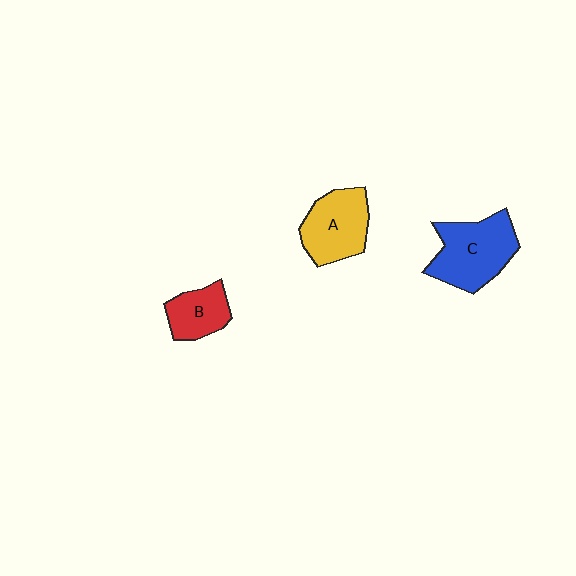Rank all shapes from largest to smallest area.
From largest to smallest: C (blue), A (yellow), B (red).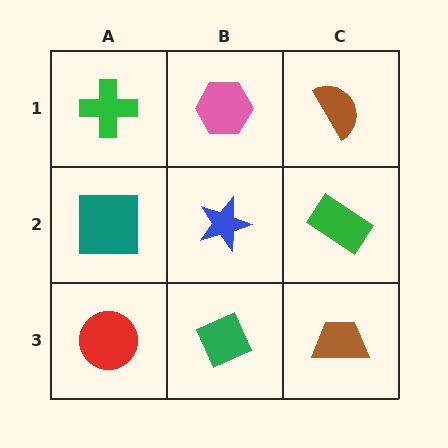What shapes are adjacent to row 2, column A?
A green cross (row 1, column A), a red circle (row 3, column A), a blue star (row 2, column B).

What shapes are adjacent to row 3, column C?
A green rectangle (row 2, column C), a green diamond (row 3, column B).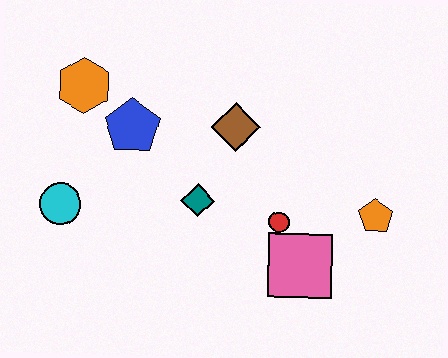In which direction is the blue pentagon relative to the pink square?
The blue pentagon is to the left of the pink square.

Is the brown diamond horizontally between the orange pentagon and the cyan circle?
Yes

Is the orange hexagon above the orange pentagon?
Yes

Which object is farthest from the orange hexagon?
The orange pentagon is farthest from the orange hexagon.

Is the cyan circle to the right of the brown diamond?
No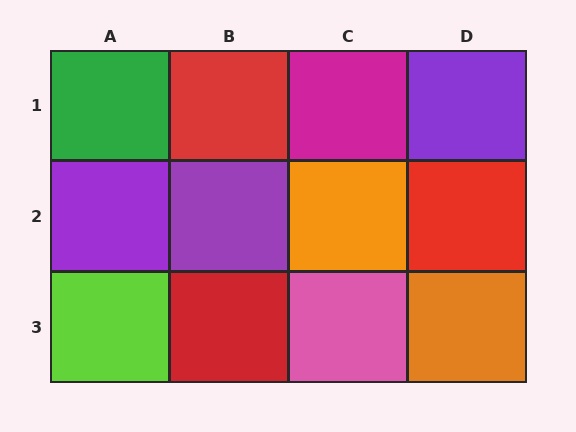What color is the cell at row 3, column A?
Lime.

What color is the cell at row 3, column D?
Orange.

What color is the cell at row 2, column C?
Orange.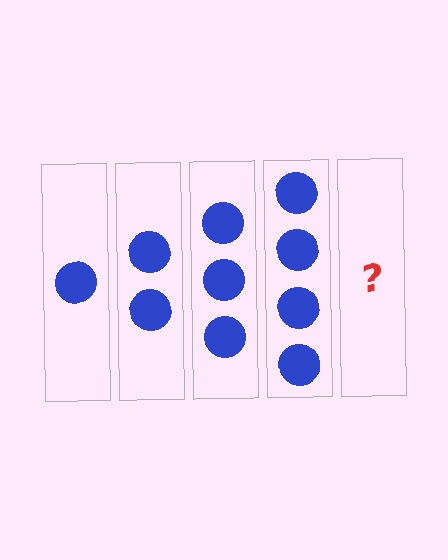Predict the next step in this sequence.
The next step is 5 circles.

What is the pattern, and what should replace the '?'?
The pattern is that each step adds one more circle. The '?' should be 5 circles.